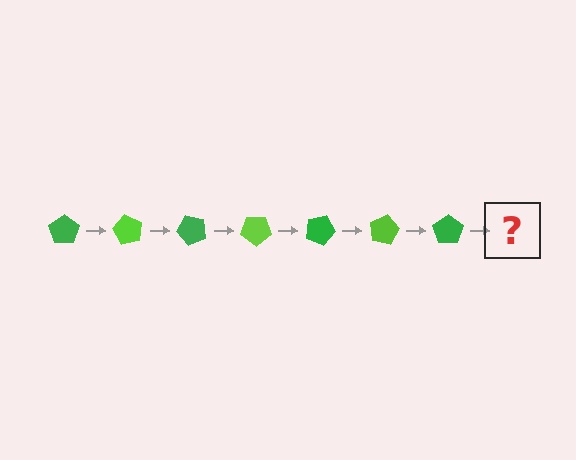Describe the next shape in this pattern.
It should be a lime pentagon, rotated 420 degrees from the start.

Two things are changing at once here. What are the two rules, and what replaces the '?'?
The two rules are that it rotates 60 degrees each step and the color cycles through green and lime. The '?' should be a lime pentagon, rotated 420 degrees from the start.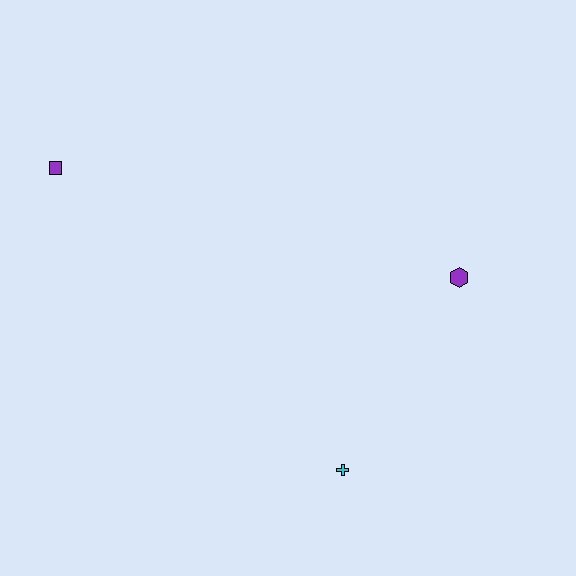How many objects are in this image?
There are 3 objects.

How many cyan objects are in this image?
There is 1 cyan object.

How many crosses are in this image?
There is 1 cross.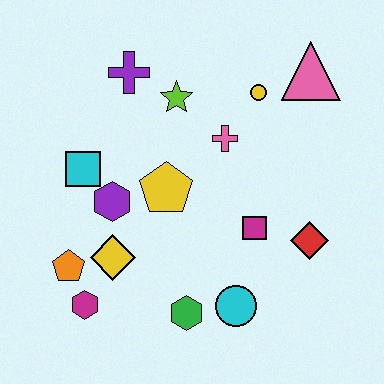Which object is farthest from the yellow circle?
The magenta hexagon is farthest from the yellow circle.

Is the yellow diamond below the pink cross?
Yes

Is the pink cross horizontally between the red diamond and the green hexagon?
Yes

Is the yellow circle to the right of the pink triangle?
No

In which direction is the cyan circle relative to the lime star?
The cyan circle is below the lime star.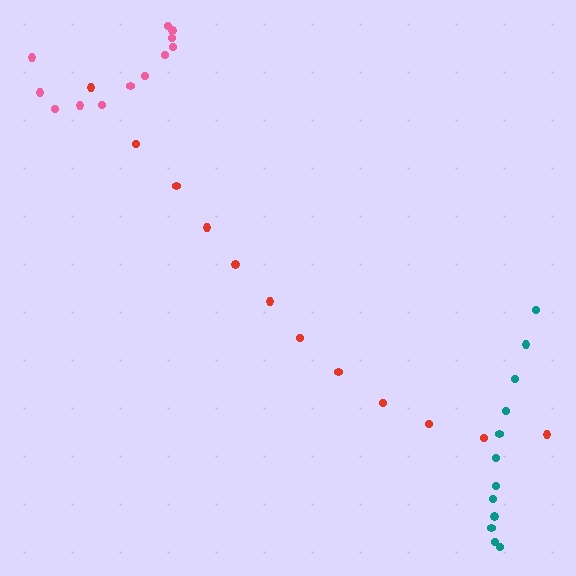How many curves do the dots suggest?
There are 3 distinct paths.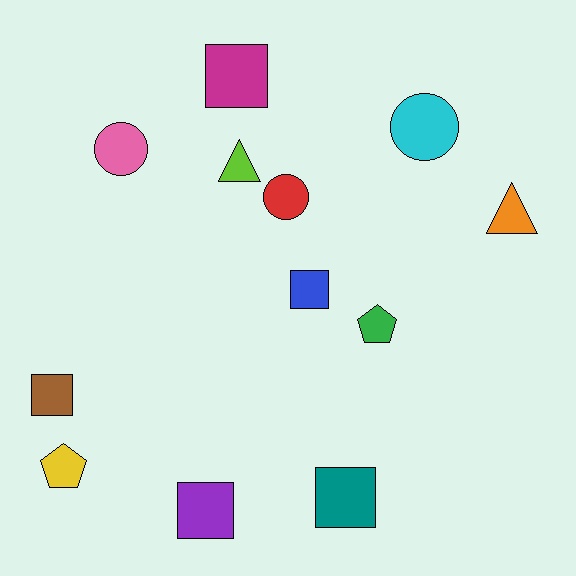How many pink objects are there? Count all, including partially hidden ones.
There is 1 pink object.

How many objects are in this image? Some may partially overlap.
There are 12 objects.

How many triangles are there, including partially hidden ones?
There are 2 triangles.